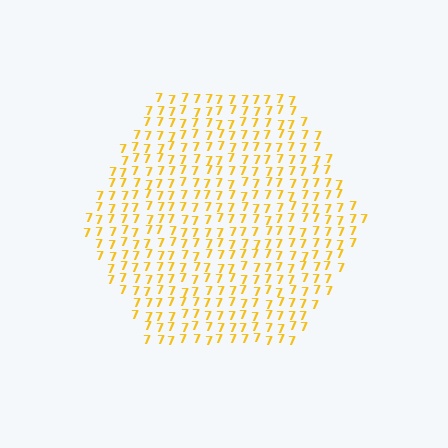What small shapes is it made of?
It is made of small digit 7's.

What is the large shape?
The large shape is a hexagon.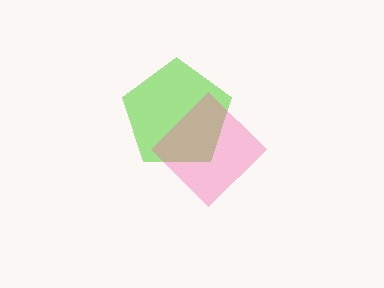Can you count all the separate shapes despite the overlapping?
Yes, there are 2 separate shapes.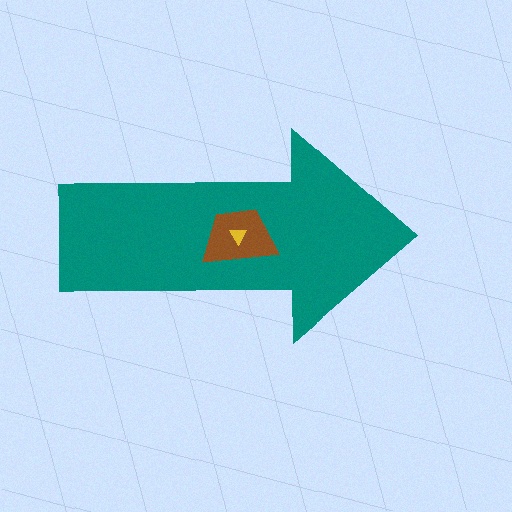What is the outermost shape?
The teal arrow.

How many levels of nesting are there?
3.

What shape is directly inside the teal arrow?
The brown trapezoid.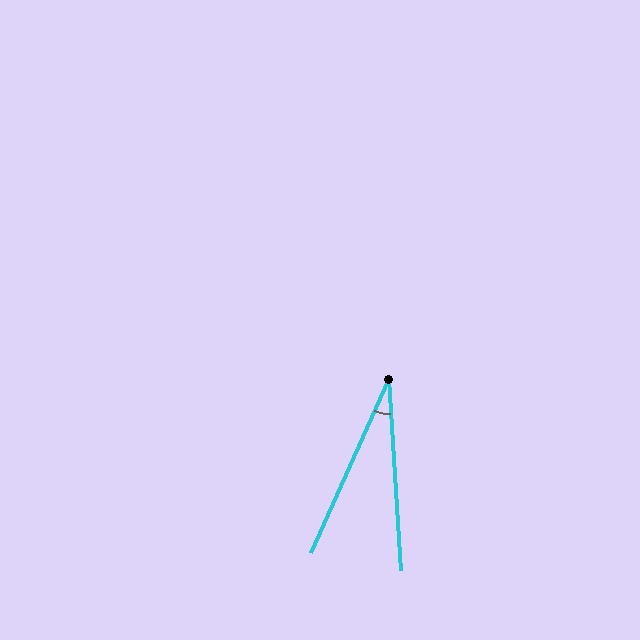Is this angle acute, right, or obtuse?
It is acute.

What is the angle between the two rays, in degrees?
Approximately 28 degrees.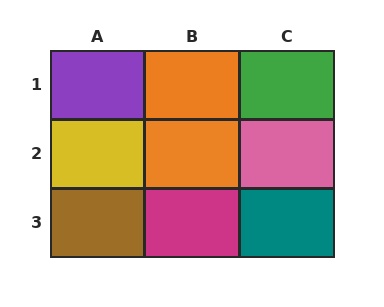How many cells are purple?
1 cell is purple.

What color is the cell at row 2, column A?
Yellow.